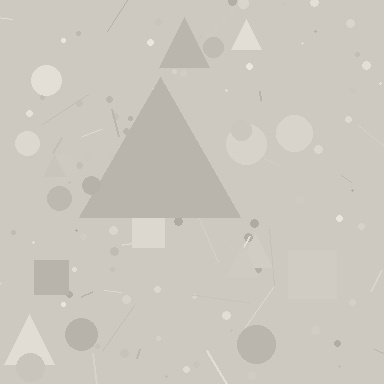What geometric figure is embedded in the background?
A triangle is embedded in the background.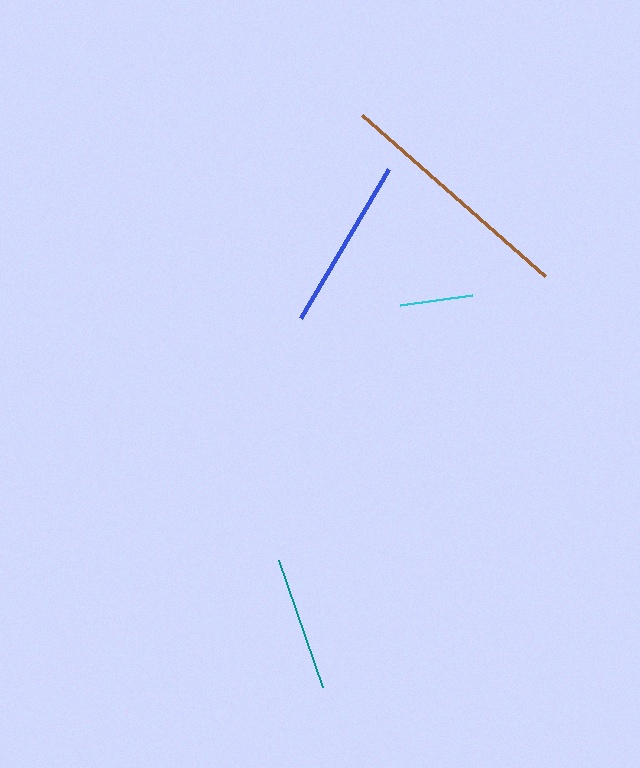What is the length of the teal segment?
The teal segment is approximately 134 pixels long.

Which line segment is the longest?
The brown line is the longest at approximately 244 pixels.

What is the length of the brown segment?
The brown segment is approximately 244 pixels long.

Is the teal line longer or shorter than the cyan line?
The teal line is longer than the cyan line.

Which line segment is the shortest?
The cyan line is the shortest at approximately 73 pixels.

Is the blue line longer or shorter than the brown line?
The brown line is longer than the blue line.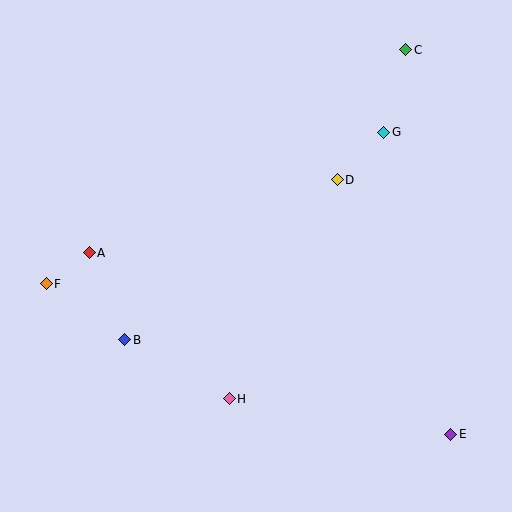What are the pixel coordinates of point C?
Point C is at (406, 50).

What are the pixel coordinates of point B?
Point B is at (125, 340).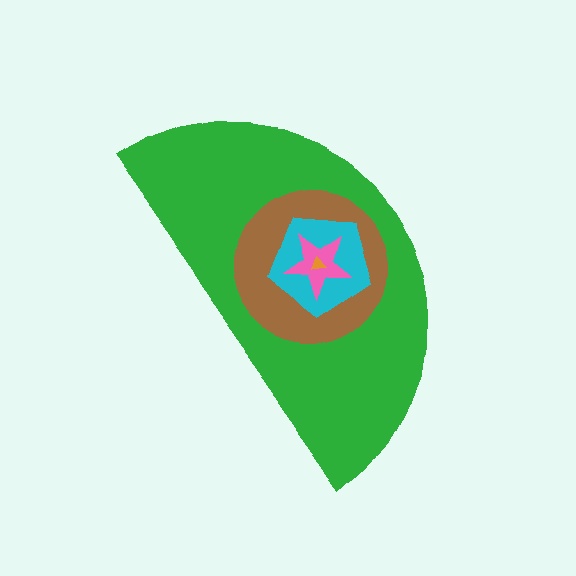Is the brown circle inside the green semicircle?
Yes.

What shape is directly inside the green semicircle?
The brown circle.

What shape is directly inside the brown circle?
The cyan pentagon.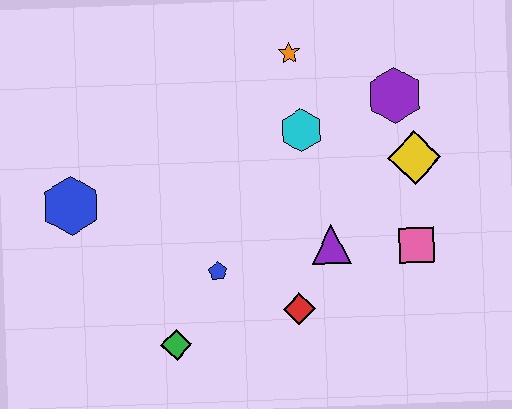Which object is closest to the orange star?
The cyan hexagon is closest to the orange star.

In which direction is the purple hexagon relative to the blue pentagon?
The purple hexagon is to the right of the blue pentagon.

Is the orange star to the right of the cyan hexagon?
No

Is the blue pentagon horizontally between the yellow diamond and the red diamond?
No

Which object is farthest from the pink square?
The blue hexagon is farthest from the pink square.